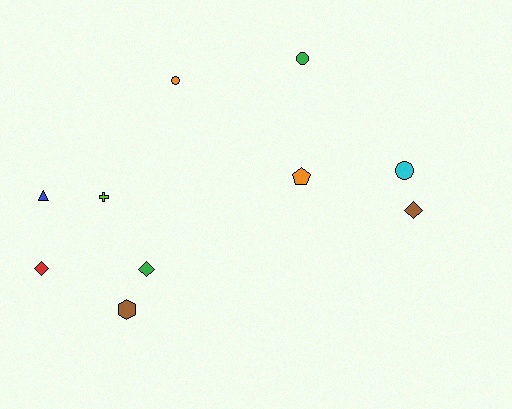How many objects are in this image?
There are 10 objects.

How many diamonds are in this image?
There are 3 diamonds.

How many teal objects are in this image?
There are no teal objects.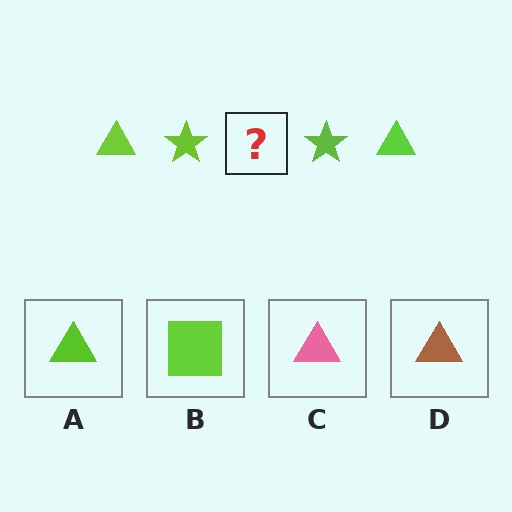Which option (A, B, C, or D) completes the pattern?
A.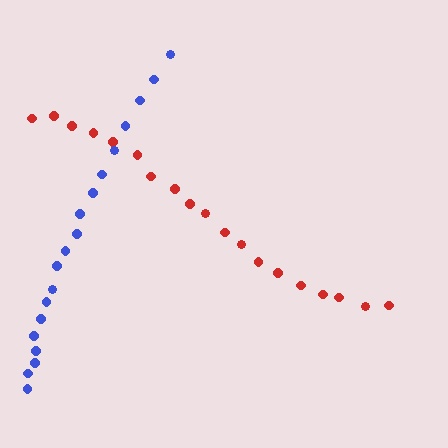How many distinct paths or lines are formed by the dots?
There are 2 distinct paths.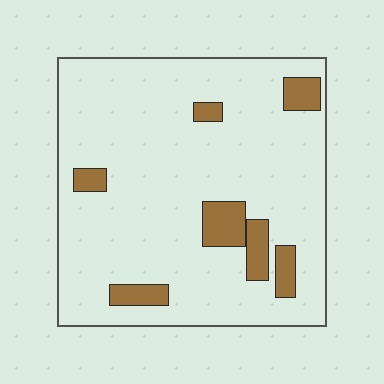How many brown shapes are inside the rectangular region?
7.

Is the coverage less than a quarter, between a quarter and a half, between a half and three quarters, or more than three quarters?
Less than a quarter.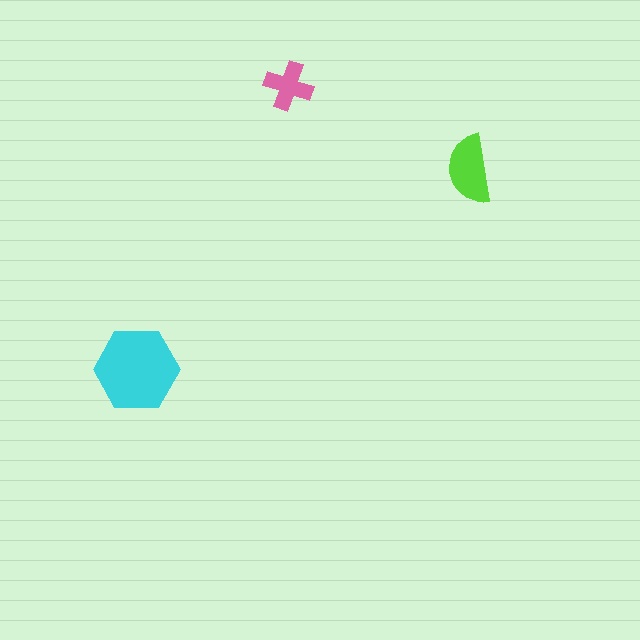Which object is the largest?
The cyan hexagon.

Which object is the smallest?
The pink cross.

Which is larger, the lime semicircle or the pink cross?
The lime semicircle.